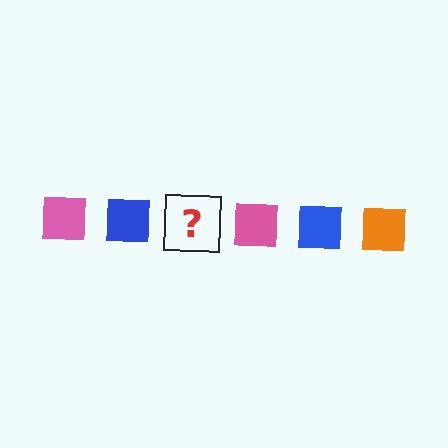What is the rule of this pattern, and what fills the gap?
The rule is that the pattern cycles through pink, blue, orange squares. The gap should be filled with an orange square.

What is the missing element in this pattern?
The missing element is an orange square.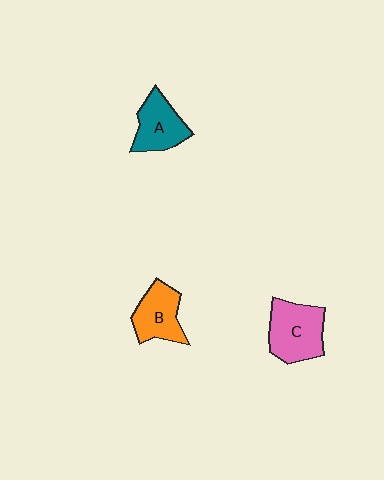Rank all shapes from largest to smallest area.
From largest to smallest: C (pink), B (orange), A (teal).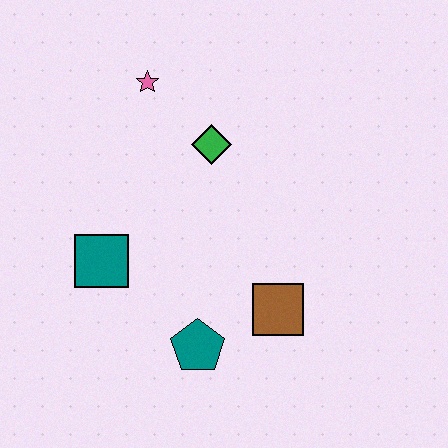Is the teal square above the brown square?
Yes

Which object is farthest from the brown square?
The pink star is farthest from the brown square.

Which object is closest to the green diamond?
The pink star is closest to the green diamond.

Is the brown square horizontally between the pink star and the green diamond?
No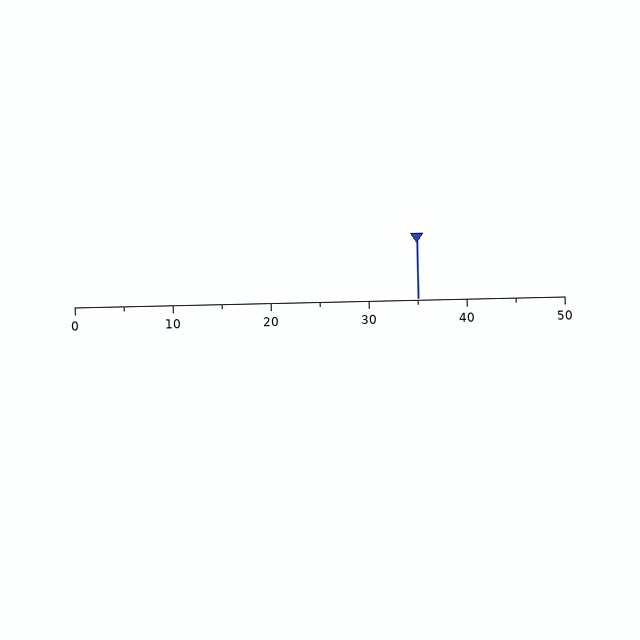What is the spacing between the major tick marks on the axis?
The major ticks are spaced 10 apart.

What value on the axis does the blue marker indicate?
The marker indicates approximately 35.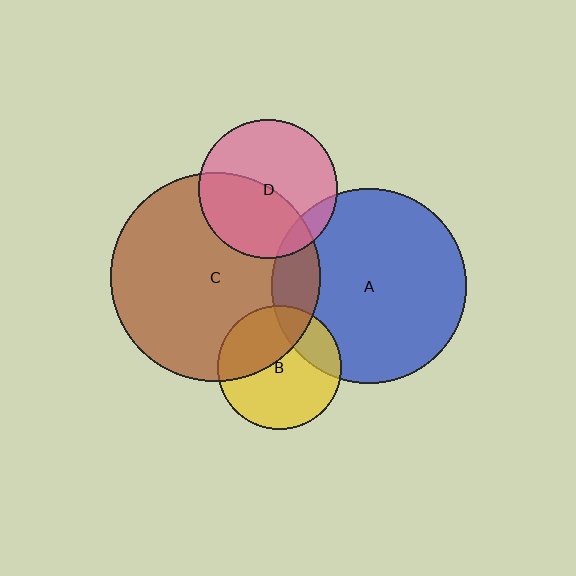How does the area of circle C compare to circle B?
Approximately 2.8 times.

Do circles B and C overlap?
Yes.